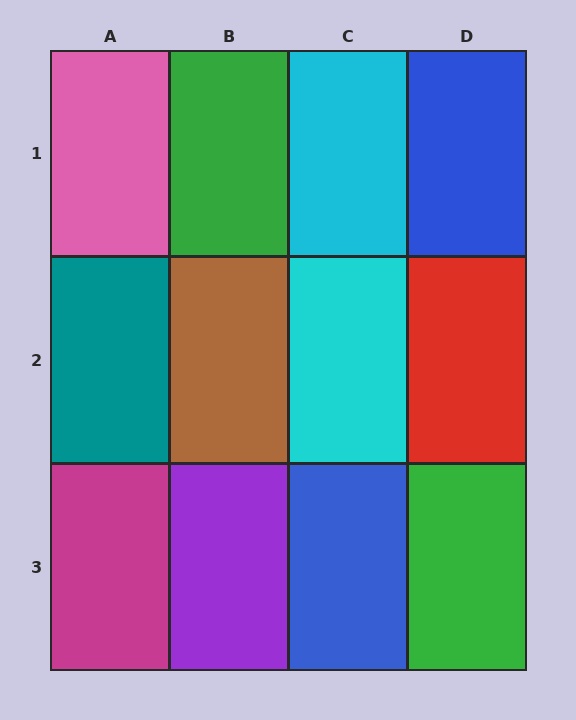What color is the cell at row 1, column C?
Cyan.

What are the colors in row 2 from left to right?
Teal, brown, cyan, red.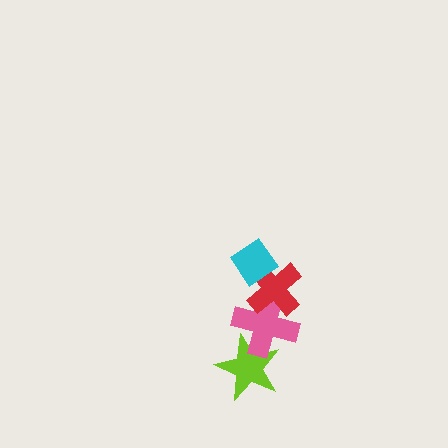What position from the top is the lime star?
The lime star is 4th from the top.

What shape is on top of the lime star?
The pink cross is on top of the lime star.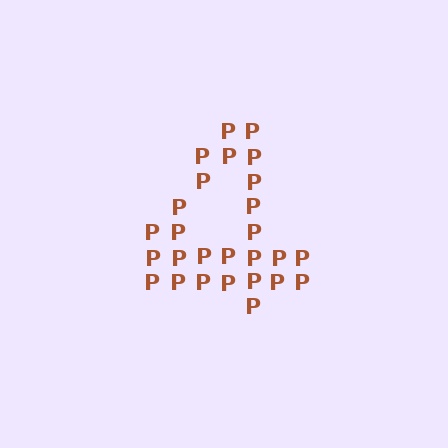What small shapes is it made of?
It is made of small letter P's.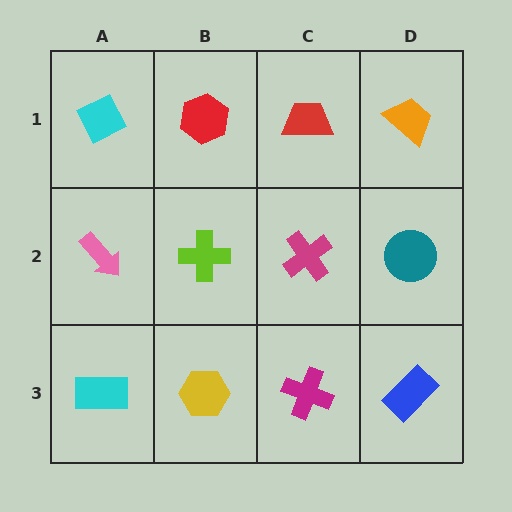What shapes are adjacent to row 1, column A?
A pink arrow (row 2, column A), a red hexagon (row 1, column B).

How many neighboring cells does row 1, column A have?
2.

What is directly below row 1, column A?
A pink arrow.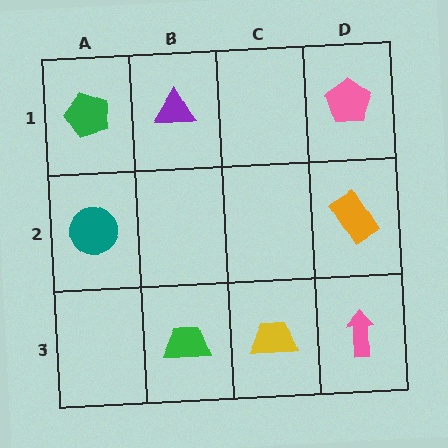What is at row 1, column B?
A purple triangle.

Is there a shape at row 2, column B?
No, that cell is empty.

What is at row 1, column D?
A pink pentagon.